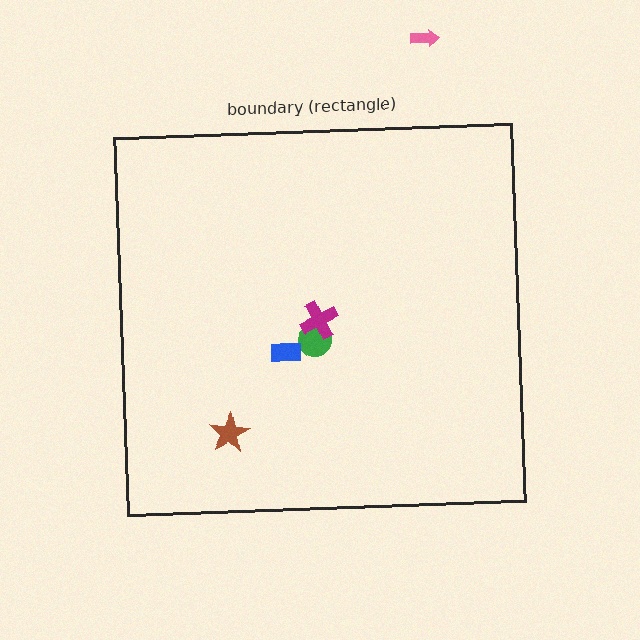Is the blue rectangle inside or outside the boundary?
Inside.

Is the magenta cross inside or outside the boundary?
Inside.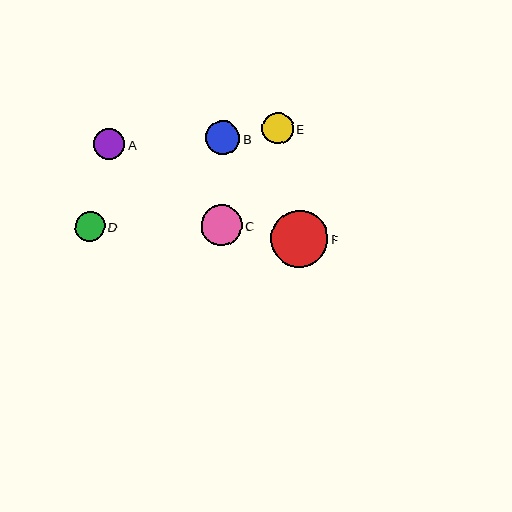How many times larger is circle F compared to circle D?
Circle F is approximately 1.9 times the size of circle D.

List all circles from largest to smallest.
From largest to smallest: F, C, B, E, A, D.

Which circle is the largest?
Circle F is the largest with a size of approximately 57 pixels.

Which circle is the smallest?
Circle D is the smallest with a size of approximately 30 pixels.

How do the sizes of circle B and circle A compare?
Circle B and circle A are approximately the same size.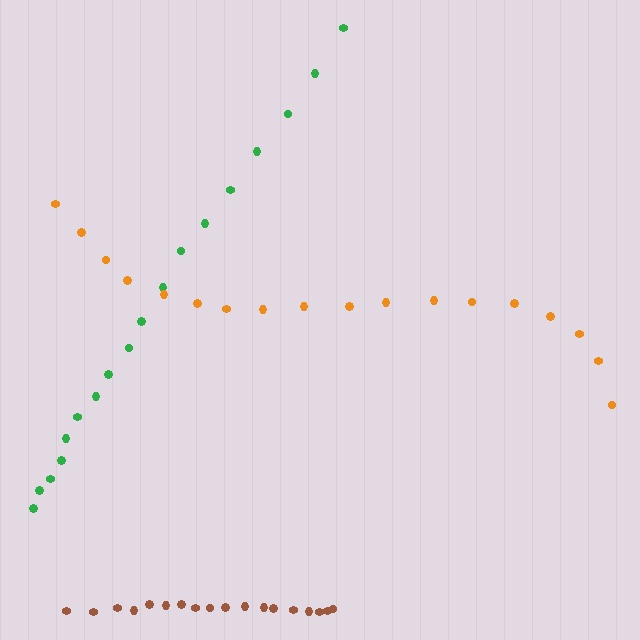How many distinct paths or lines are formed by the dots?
There are 3 distinct paths.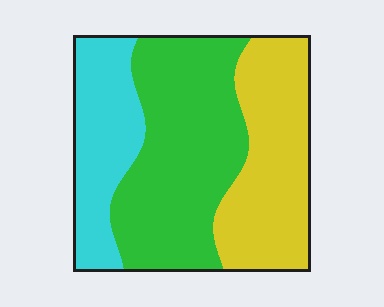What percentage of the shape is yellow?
Yellow covers 33% of the shape.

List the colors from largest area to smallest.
From largest to smallest: green, yellow, cyan.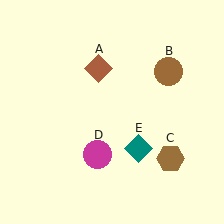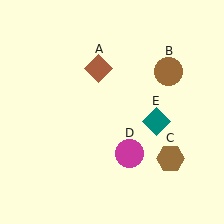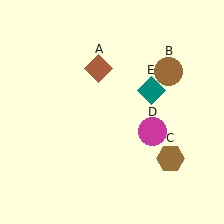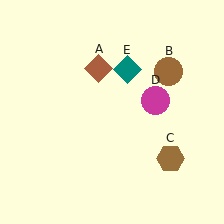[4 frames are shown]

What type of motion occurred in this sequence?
The magenta circle (object D), teal diamond (object E) rotated counterclockwise around the center of the scene.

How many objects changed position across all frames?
2 objects changed position: magenta circle (object D), teal diamond (object E).